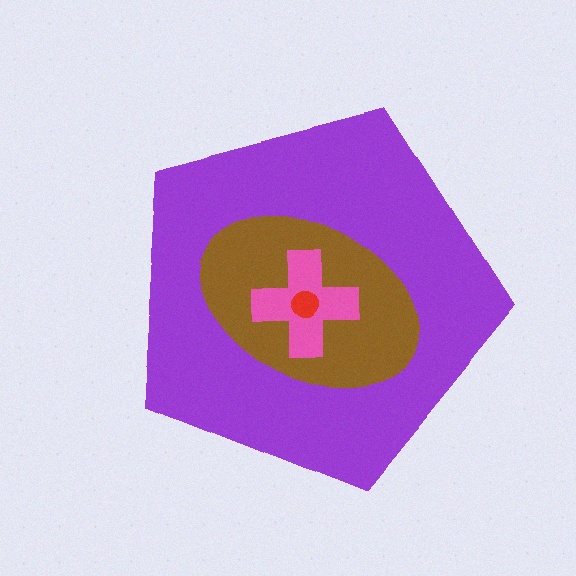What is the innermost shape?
The red circle.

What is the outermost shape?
The purple pentagon.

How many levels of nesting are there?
4.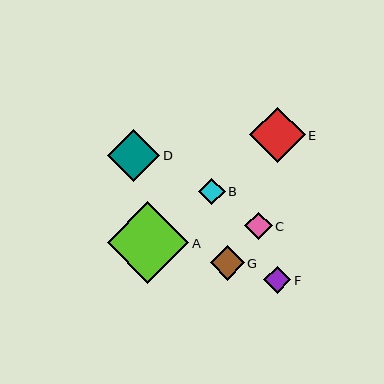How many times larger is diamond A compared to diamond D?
Diamond A is approximately 1.6 times the size of diamond D.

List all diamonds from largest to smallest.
From largest to smallest: A, E, D, G, F, C, B.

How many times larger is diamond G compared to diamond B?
Diamond G is approximately 1.3 times the size of diamond B.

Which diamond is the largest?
Diamond A is the largest with a size of approximately 81 pixels.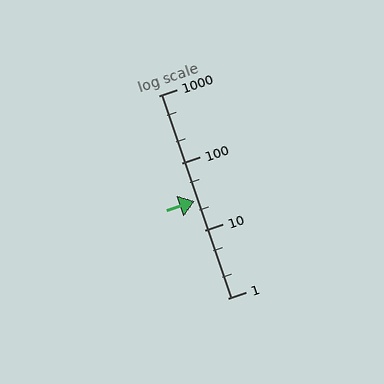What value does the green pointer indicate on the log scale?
The pointer indicates approximately 27.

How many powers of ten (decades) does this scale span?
The scale spans 3 decades, from 1 to 1000.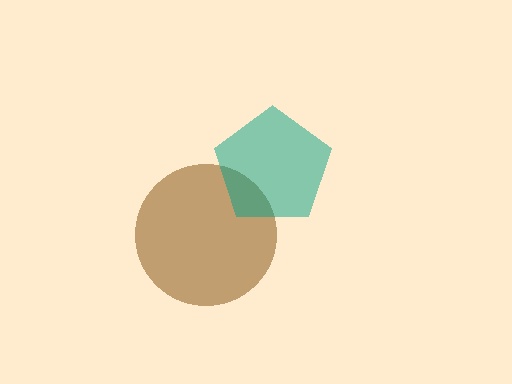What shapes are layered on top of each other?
The layered shapes are: a brown circle, a teal pentagon.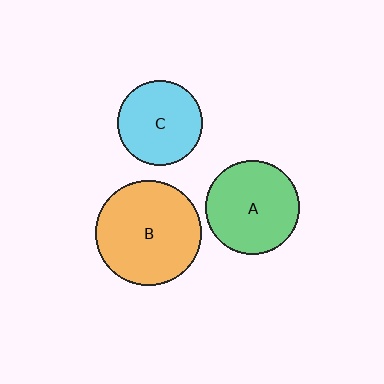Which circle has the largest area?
Circle B (orange).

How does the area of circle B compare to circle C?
Approximately 1.6 times.